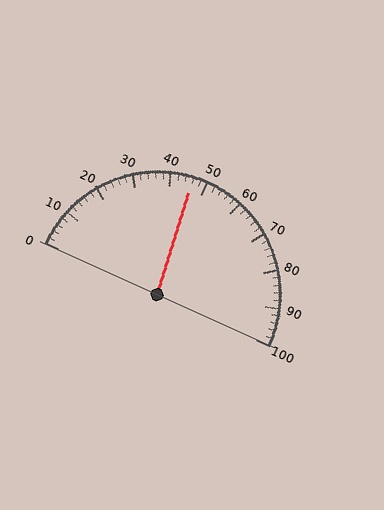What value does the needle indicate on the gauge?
The needle indicates approximately 46.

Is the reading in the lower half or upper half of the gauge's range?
The reading is in the lower half of the range (0 to 100).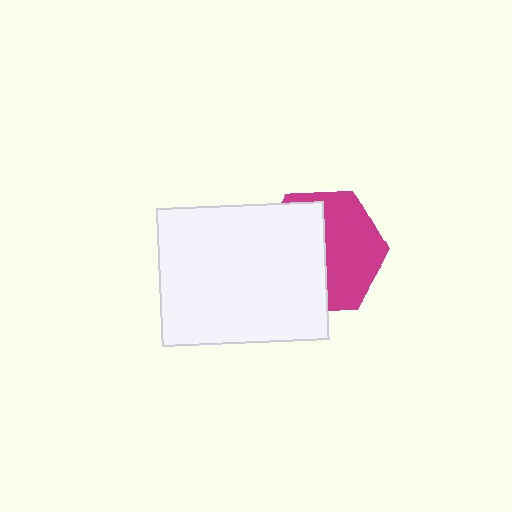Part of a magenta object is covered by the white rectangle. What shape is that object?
It is a hexagon.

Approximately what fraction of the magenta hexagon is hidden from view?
Roughly 51% of the magenta hexagon is hidden behind the white rectangle.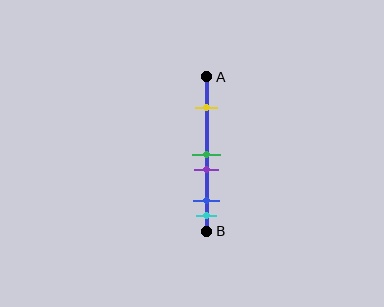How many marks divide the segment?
There are 5 marks dividing the segment.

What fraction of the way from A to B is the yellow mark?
The yellow mark is approximately 20% (0.2) of the way from A to B.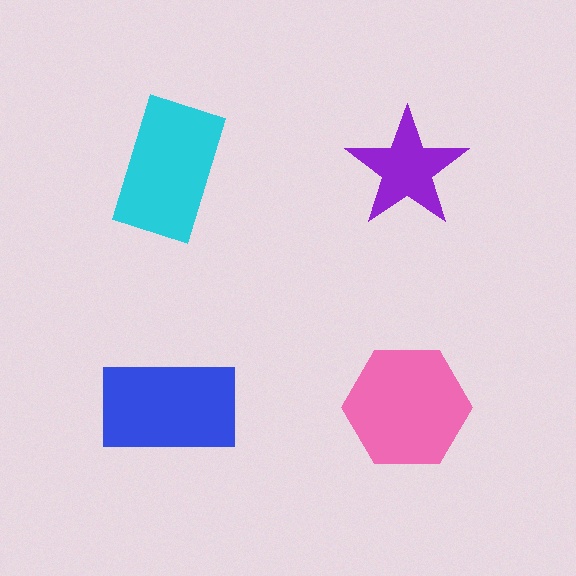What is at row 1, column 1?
A cyan rectangle.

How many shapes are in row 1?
2 shapes.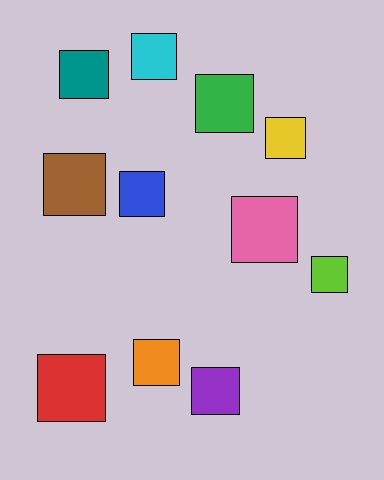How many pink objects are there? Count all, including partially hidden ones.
There is 1 pink object.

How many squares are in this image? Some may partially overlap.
There are 11 squares.